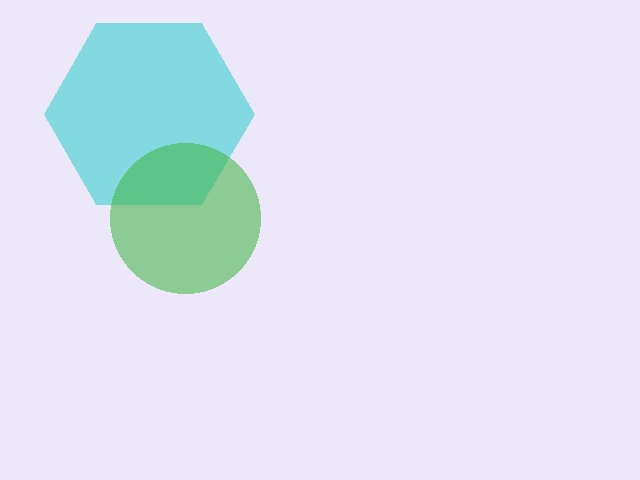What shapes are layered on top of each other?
The layered shapes are: a cyan hexagon, a green circle.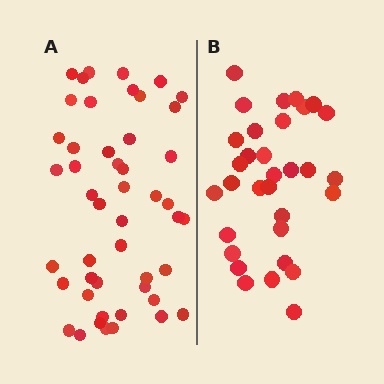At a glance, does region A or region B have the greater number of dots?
Region A (the left region) has more dots.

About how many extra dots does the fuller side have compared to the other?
Region A has approximately 15 more dots than region B.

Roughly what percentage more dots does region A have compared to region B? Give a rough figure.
About 50% more.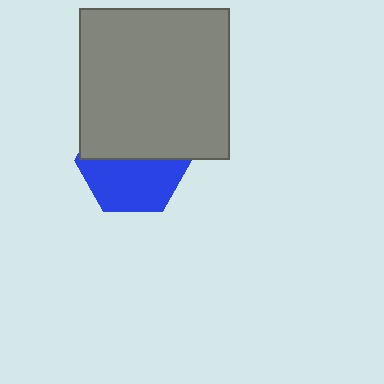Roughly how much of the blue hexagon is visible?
About half of it is visible (roughly 52%).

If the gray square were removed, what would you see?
You would see the complete blue hexagon.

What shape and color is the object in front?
The object in front is a gray square.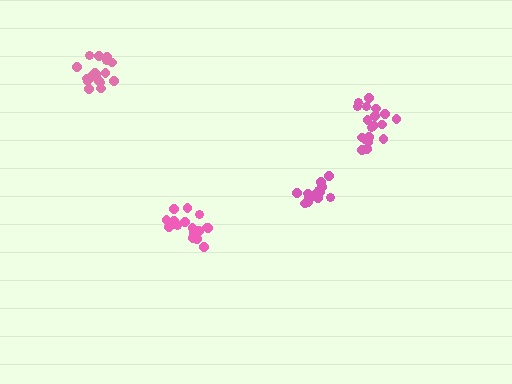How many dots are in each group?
Group 1: 20 dots, Group 2: 18 dots, Group 3: 15 dots, Group 4: 17 dots (70 total).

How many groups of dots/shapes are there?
There are 4 groups.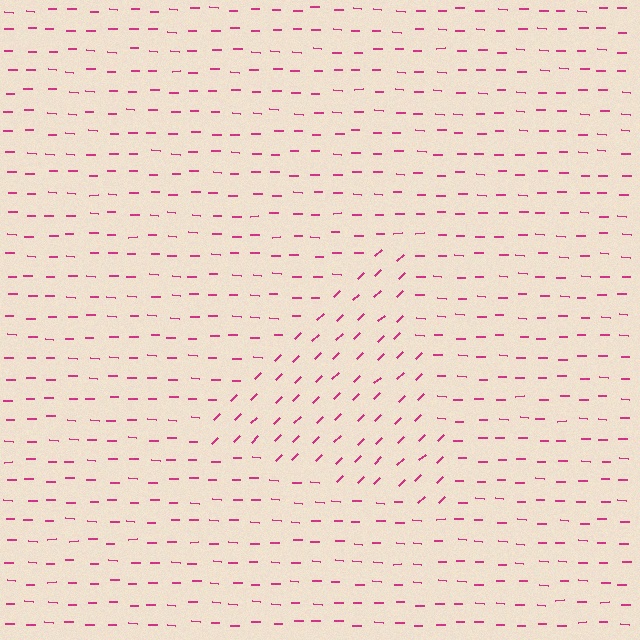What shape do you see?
I see a triangle.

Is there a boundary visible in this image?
Yes, there is a texture boundary formed by a change in line orientation.